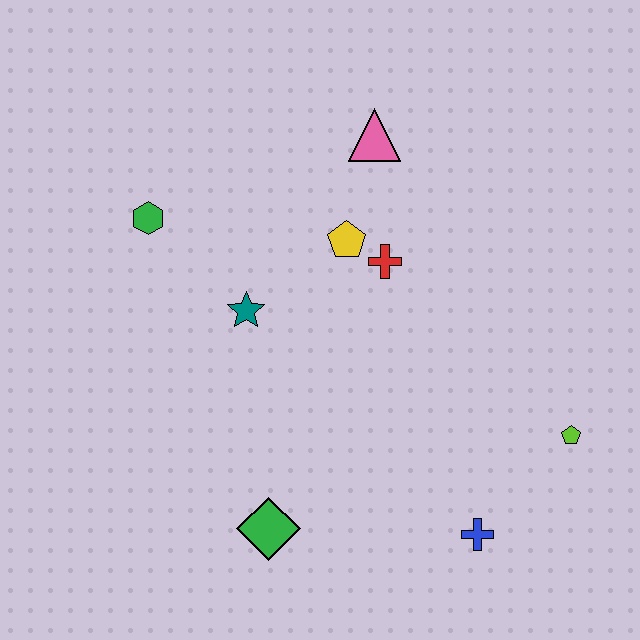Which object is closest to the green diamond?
The blue cross is closest to the green diamond.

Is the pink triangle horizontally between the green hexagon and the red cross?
Yes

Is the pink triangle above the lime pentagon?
Yes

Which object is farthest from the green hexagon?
The lime pentagon is farthest from the green hexagon.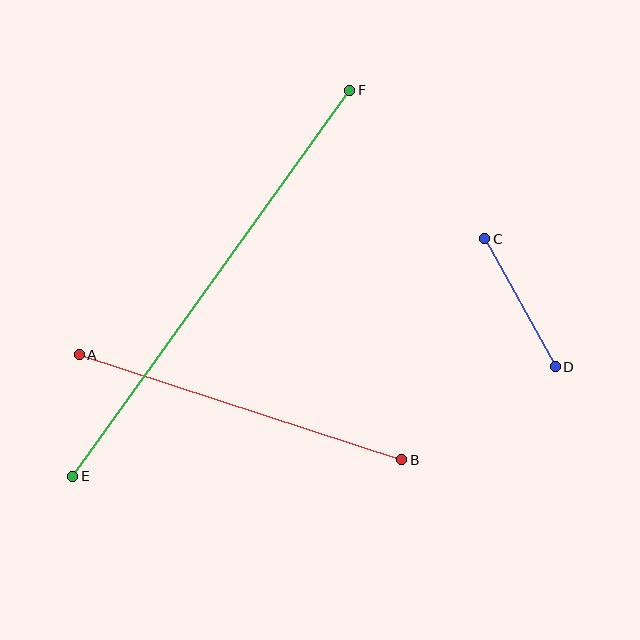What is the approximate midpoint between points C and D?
The midpoint is at approximately (520, 303) pixels.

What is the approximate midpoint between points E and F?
The midpoint is at approximately (211, 283) pixels.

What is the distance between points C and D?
The distance is approximately 146 pixels.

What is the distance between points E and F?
The distance is approximately 475 pixels.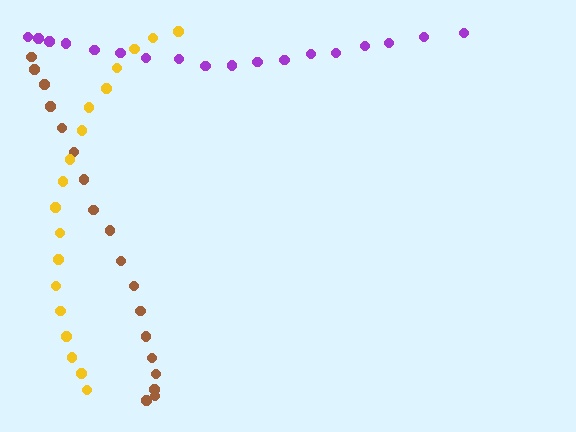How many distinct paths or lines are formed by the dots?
There are 3 distinct paths.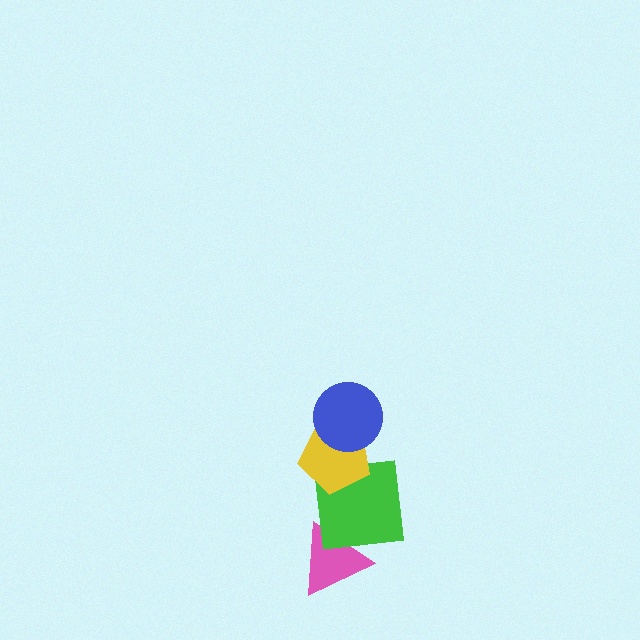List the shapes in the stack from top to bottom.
From top to bottom: the blue circle, the yellow pentagon, the green square, the pink triangle.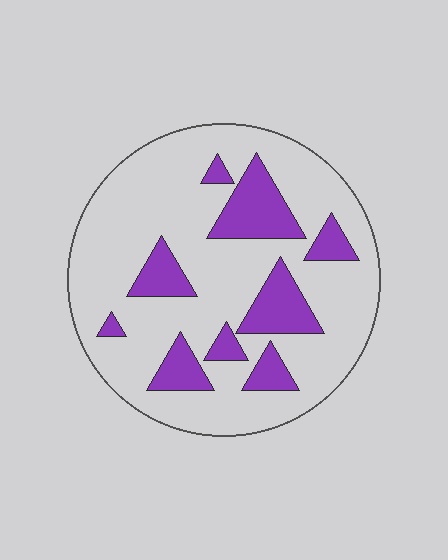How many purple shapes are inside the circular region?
9.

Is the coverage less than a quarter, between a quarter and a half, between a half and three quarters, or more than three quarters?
Less than a quarter.